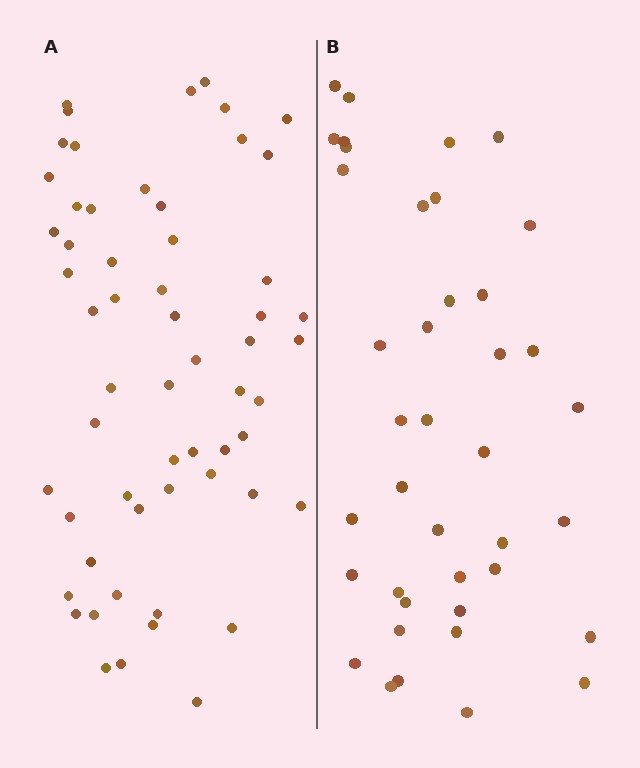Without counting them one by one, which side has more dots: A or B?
Region A (the left region) has more dots.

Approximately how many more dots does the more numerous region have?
Region A has approximately 20 more dots than region B.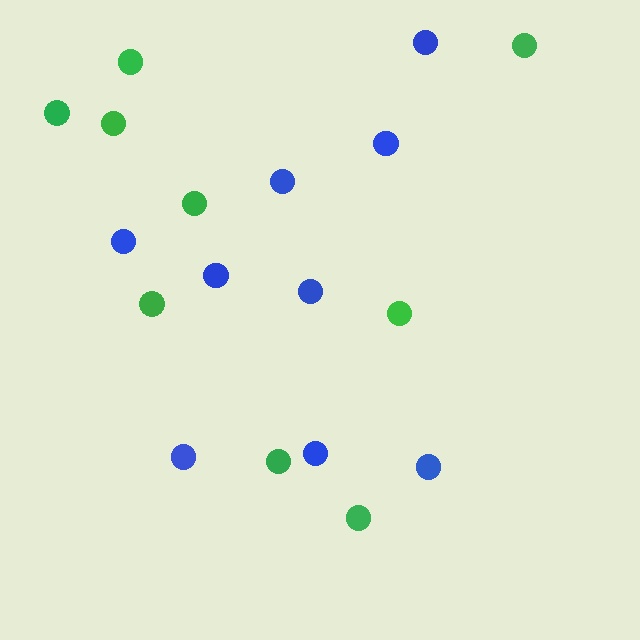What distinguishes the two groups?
There are 2 groups: one group of blue circles (9) and one group of green circles (9).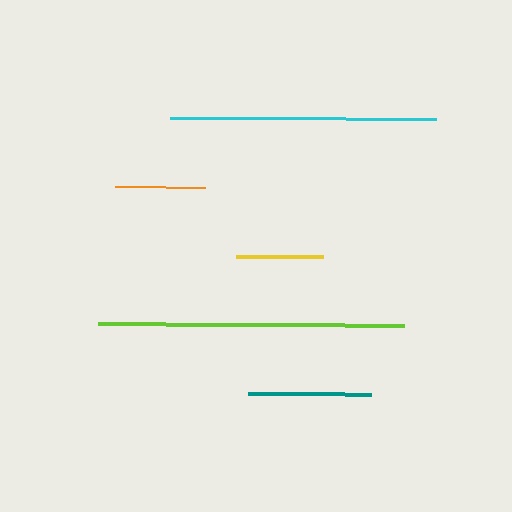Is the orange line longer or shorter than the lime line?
The lime line is longer than the orange line.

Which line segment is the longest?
The lime line is the longest at approximately 306 pixels.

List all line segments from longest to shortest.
From longest to shortest: lime, cyan, teal, orange, yellow.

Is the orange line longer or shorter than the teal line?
The teal line is longer than the orange line.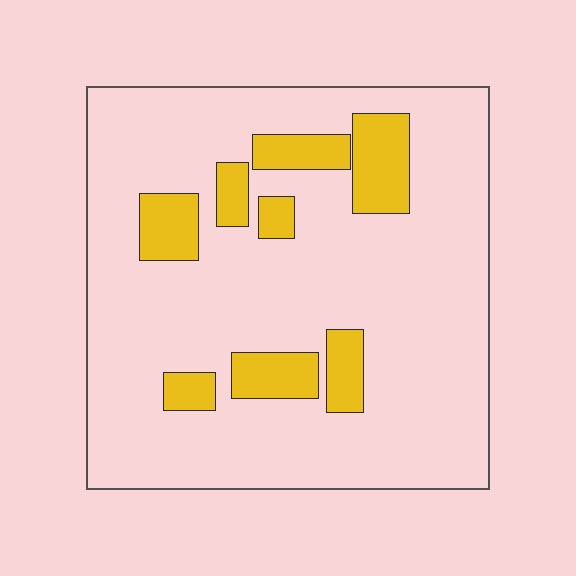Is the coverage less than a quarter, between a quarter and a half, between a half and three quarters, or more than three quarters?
Less than a quarter.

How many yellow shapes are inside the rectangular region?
8.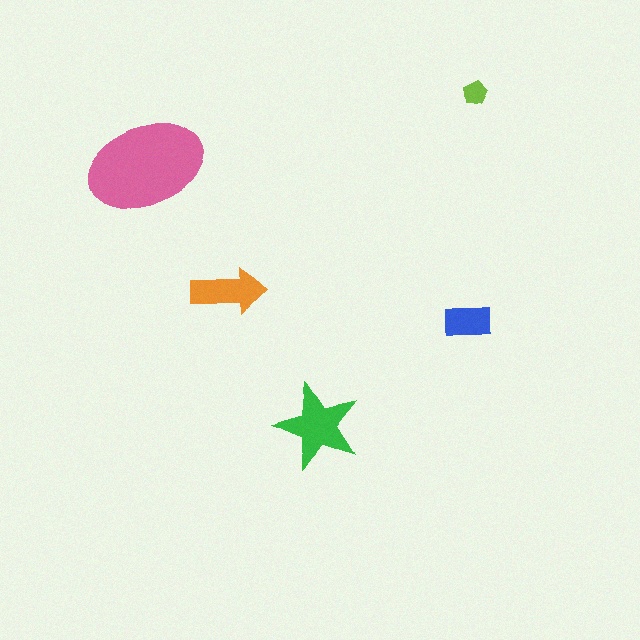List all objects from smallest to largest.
The lime pentagon, the blue rectangle, the orange arrow, the green star, the pink ellipse.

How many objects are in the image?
There are 5 objects in the image.